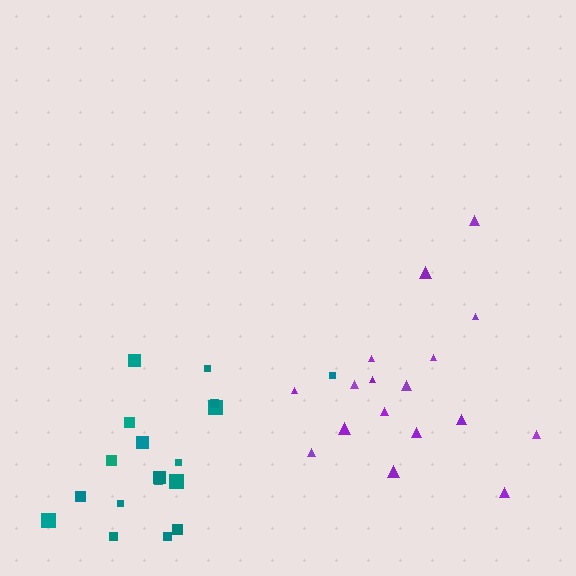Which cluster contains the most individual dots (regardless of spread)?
Teal (18).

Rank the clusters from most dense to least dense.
purple, teal.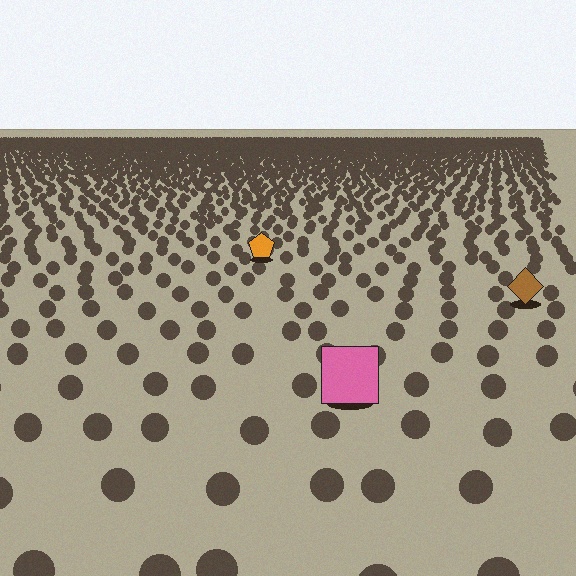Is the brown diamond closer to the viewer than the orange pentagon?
Yes. The brown diamond is closer — you can tell from the texture gradient: the ground texture is coarser near it.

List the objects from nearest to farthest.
From nearest to farthest: the pink square, the brown diamond, the orange pentagon.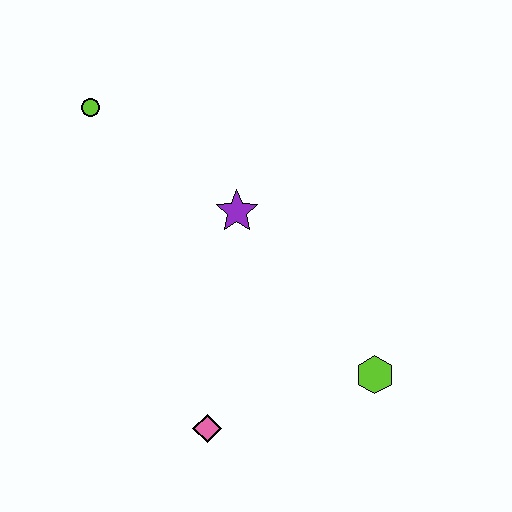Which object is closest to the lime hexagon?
The pink diamond is closest to the lime hexagon.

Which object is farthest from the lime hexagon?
The lime circle is farthest from the lime hexagon.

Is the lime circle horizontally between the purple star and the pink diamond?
No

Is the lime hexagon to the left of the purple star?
No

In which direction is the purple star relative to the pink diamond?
The purple star is above the pink diamond.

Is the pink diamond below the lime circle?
Yes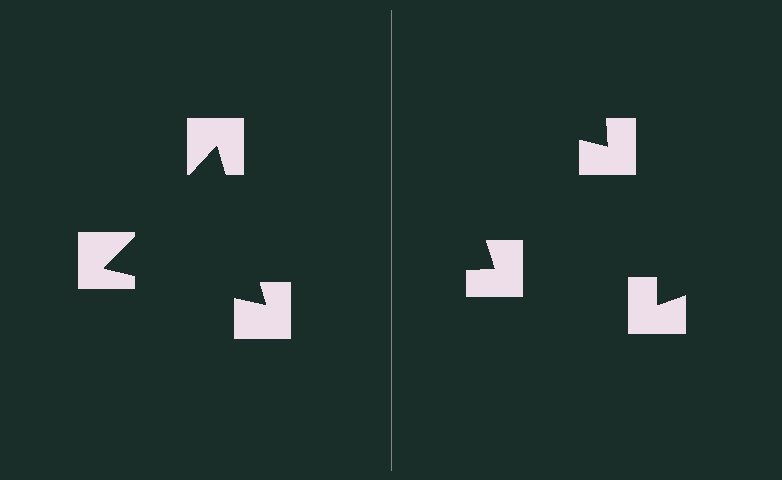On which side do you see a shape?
An illusory triangle appears on the left side. On the right side the wedge cuts are rotated, so no coherent shape forms.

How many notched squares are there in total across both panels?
6 — 3 on each side.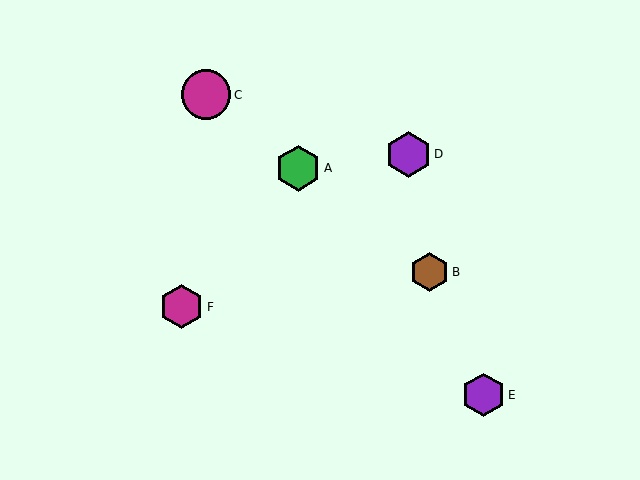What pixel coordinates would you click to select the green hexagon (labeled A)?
Click at (298, 168) to select the green hexagon A.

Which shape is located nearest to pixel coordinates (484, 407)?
The purple hexagon (labeled E) at (483, 395) is nearest to that location.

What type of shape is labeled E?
Shape E is a purple hexagon.